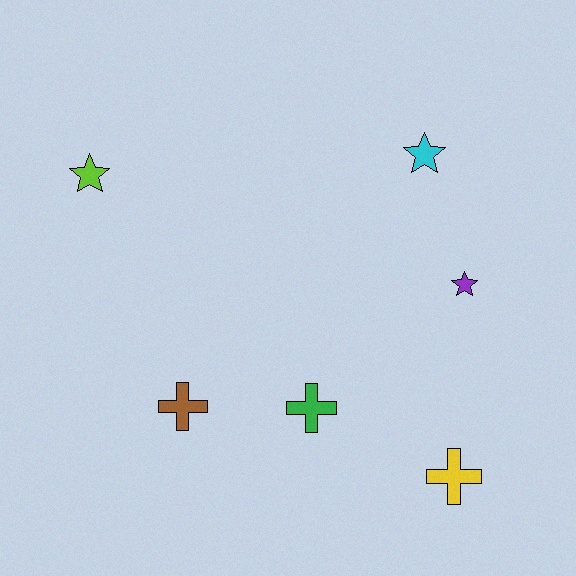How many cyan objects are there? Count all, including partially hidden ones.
There is 1 cyan object.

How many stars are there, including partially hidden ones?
There are 3 stars.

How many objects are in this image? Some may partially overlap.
There are 6 objects.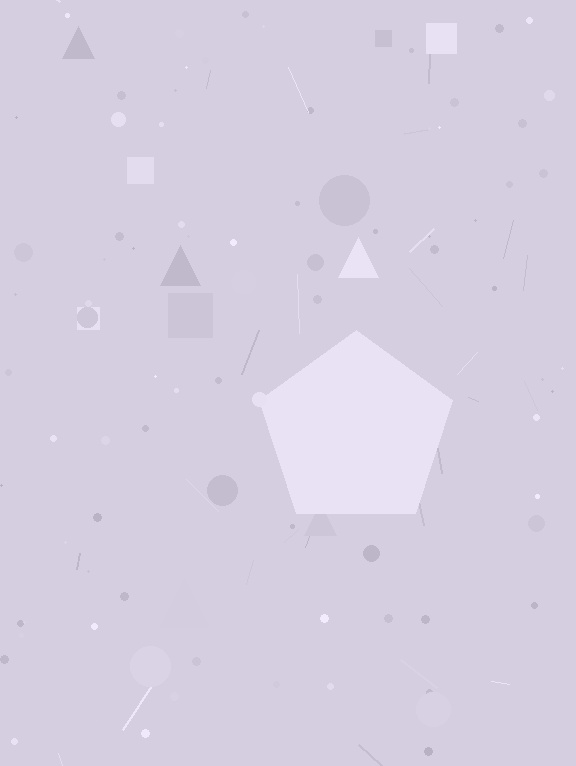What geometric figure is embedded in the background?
A pentagon is embedded in the background.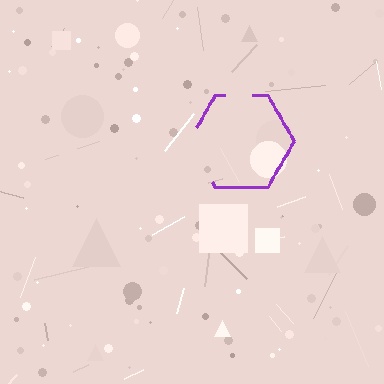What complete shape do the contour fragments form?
The contour fragments form a hexagon.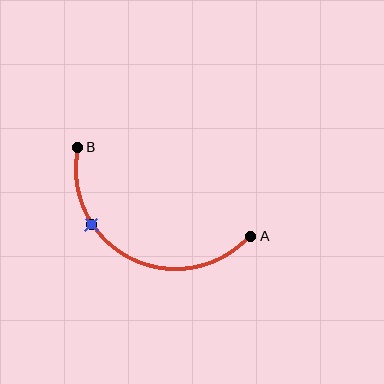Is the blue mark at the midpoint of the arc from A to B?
No. The blue mark lies on the arc but is closer to endpoint B. The arc midpoint would be at the point on the curve equidistant along the arc from both A and B.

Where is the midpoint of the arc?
The arc midpoint is the point on the curve farthest from the straight line joining A and B. It sits below that line.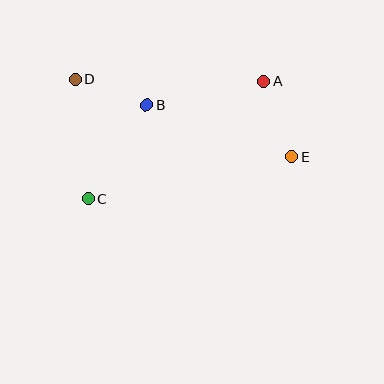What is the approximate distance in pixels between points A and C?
The distance between A and C is approximately 211 pixels.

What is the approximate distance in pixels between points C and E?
The distance between C and E is approximately 207 pixels.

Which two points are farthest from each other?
Points D and E are farthest from each other.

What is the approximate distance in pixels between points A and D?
The distance between A and D is approximately 189 pixels.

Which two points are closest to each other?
Points B and D are closest to each other.